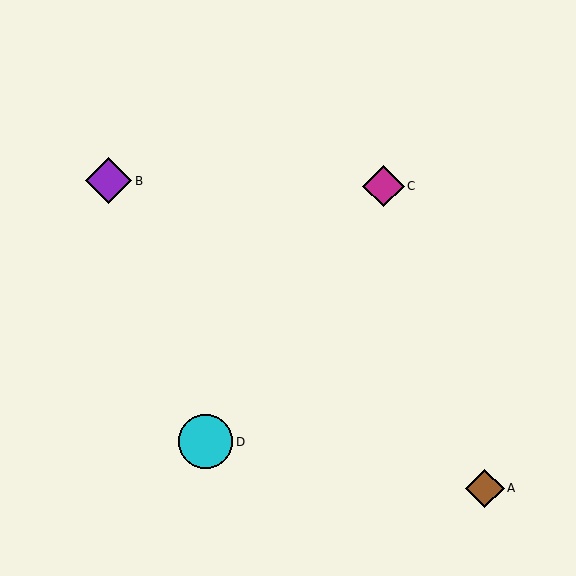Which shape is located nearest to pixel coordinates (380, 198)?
The magenta diamond (labeled C) at (383, 186) is nearest to that location.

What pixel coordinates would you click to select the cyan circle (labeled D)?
Click at (206, 442) to select the cyan circle D.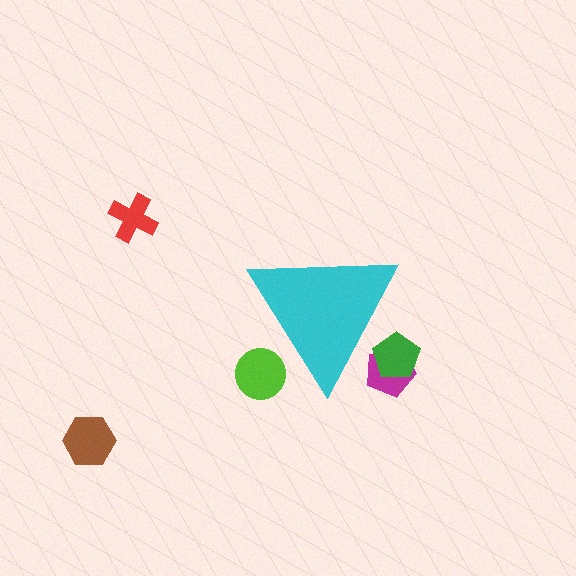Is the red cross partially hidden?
No, the red cross is fully visible.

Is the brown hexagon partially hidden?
No, the brown hexagon is fully visible.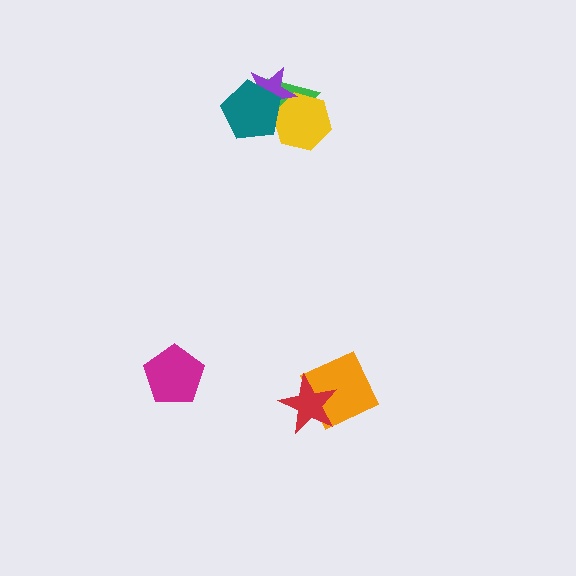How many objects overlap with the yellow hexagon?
3 objects overlap with the yellow hexagon.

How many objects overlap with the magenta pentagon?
0 objects overlap with the magenta pentagon.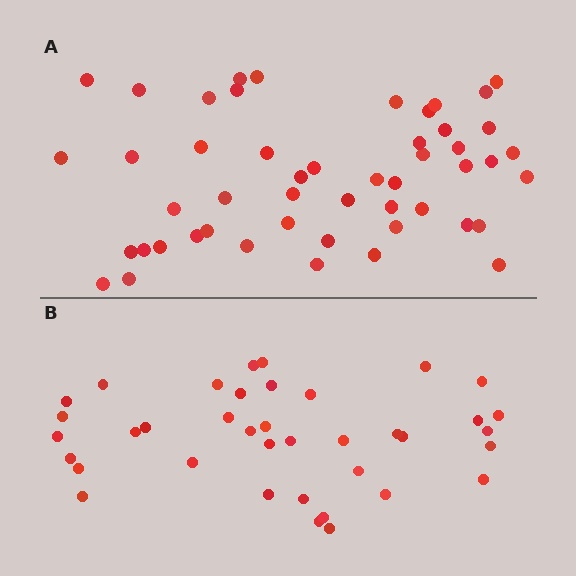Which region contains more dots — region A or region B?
Region A (the top region) has more dots.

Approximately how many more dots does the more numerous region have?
Region A has roughly 12 or so more dots than region B.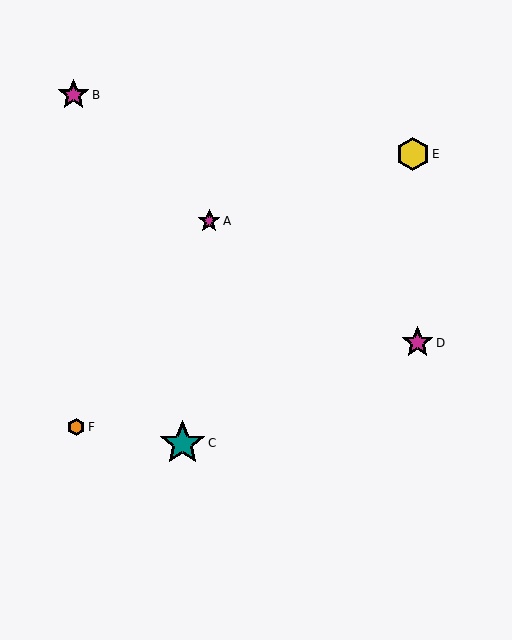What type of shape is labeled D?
Shape D is a magenta star.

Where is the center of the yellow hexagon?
The center of the yellow hexagon is at (413, 154).